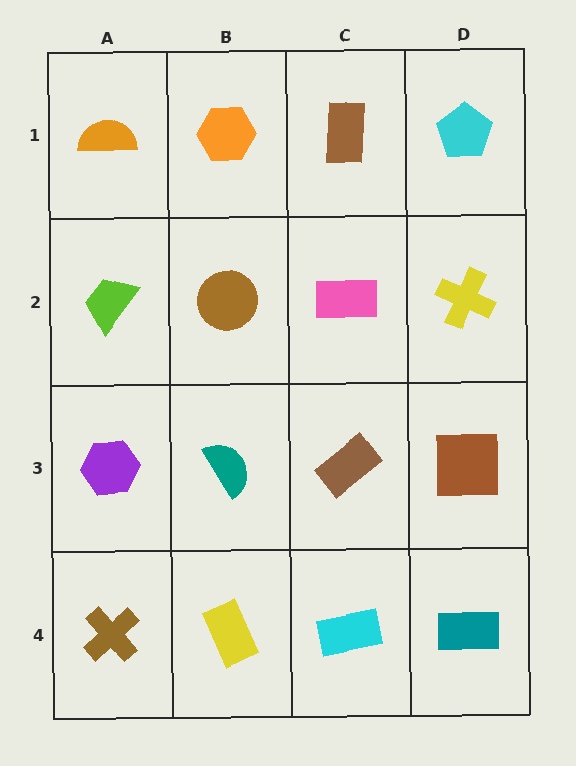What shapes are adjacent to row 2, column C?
A brown rectangle (row 1, column C), a brown rectangle (row 3, column C), a brown circle (row 2, column B), a yellow cross (row 2, column D).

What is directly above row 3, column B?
A brown circle.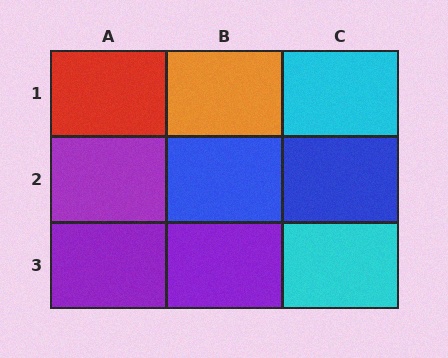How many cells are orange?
1 cell is orange.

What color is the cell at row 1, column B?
Orange.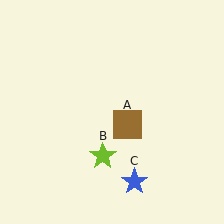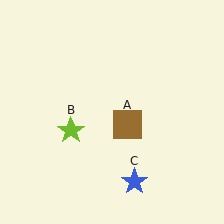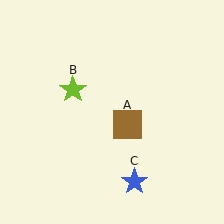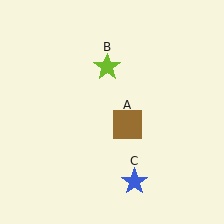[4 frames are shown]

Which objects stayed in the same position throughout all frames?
Brown square (object A) and blue star (object C) remained stationary.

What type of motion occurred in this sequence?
The lime star (object B) rotated clockwise around the center of the scene.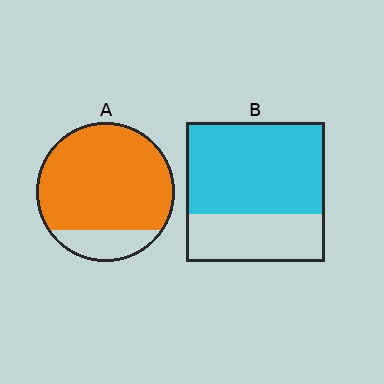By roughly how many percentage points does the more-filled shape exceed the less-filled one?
By roughly 15 percentage points (A over B).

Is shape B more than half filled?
Yes.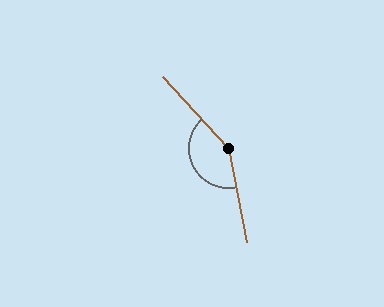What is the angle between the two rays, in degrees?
Approximately 149 degrees.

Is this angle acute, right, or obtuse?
It is obtuse.